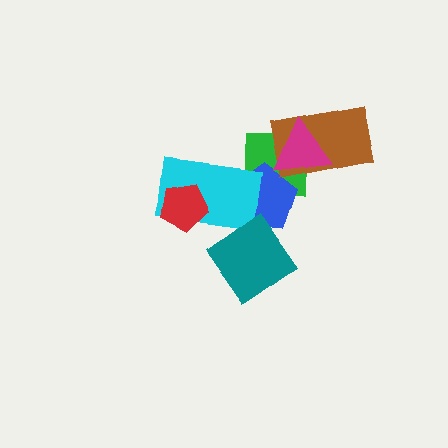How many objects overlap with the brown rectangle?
2 objects overlap with the brown rectangle.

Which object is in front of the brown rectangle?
The magenta triangle is in front of the brown rectangle.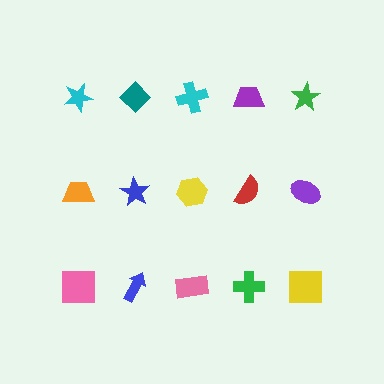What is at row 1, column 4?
A purple trapezoid.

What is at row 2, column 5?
A purple ellipse.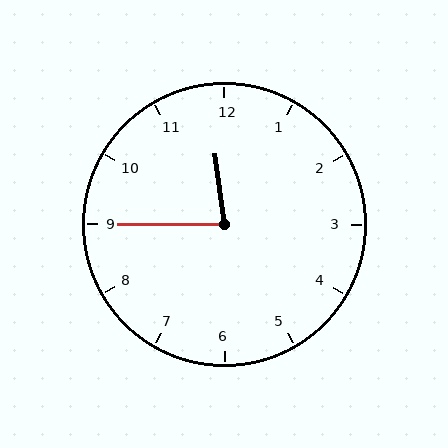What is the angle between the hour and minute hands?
Approximately 82 degrees.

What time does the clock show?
11:45.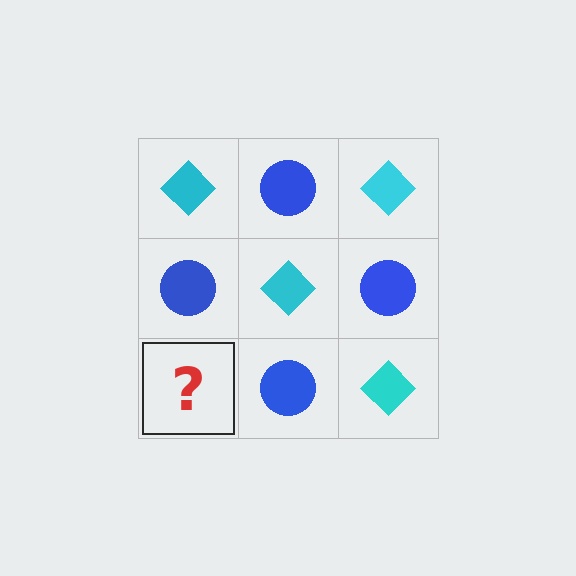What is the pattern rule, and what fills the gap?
The rule is that it alternates cyan diamond and blue circle in a checkerboard pattern. The gap should be filled with a cyan diamond.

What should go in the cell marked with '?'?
The missing cell should contain a cyan diamond.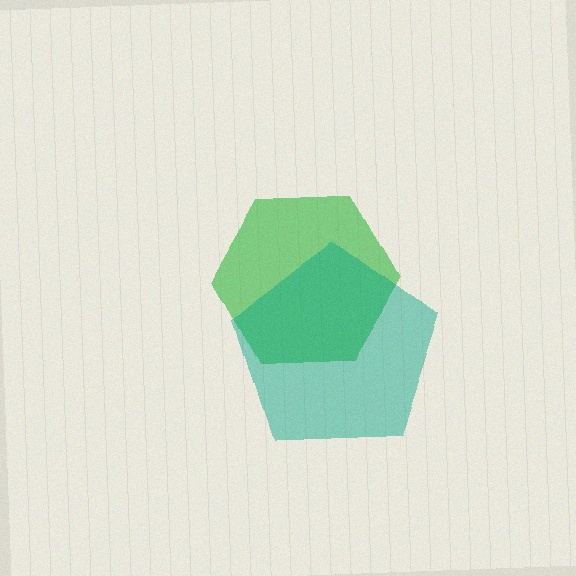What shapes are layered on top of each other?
The layered shapes are: a green hexagon, a teal pentagon.